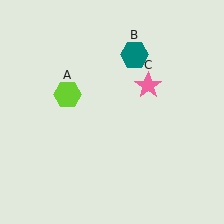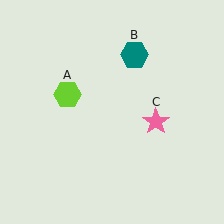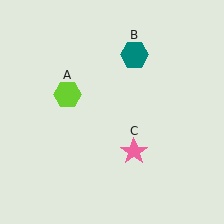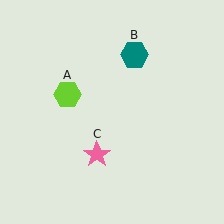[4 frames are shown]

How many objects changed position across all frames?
1 object changed position: pink star (object C).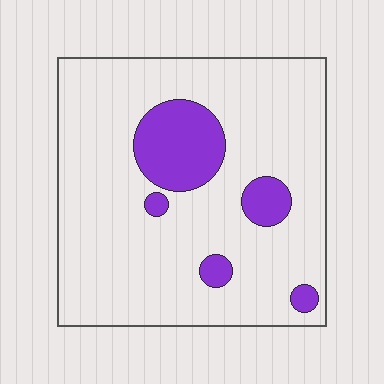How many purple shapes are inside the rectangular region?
5.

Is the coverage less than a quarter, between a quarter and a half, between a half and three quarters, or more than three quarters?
Less than a quarter.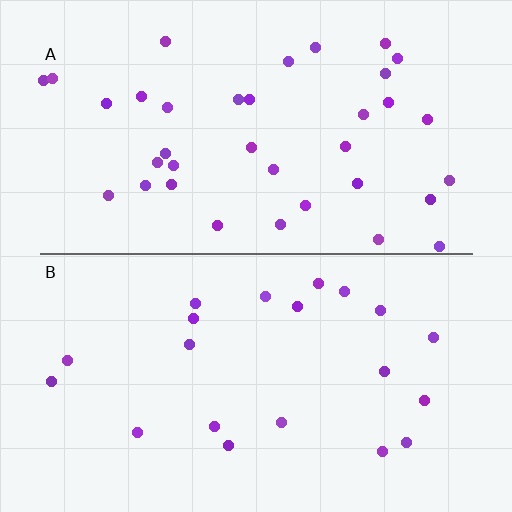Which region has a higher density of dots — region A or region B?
A (the top).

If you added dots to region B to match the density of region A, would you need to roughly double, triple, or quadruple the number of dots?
Approximately double.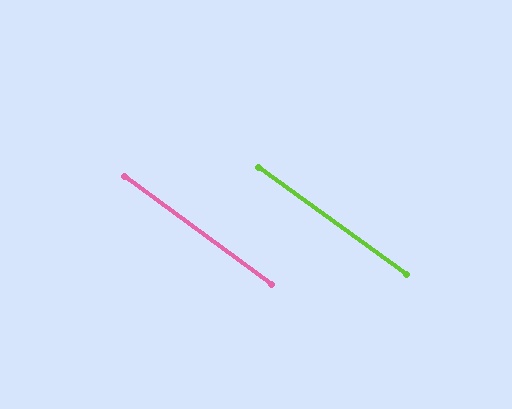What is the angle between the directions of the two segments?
Approximately 1 degree.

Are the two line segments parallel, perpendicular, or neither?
Parallel — their directions differ by only 0.5°.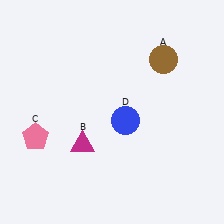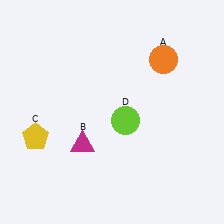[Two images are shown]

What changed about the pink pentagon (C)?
In Image 1, C is pink. In Image 2, it changed to yellow.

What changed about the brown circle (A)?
In Image 1, A is brown. In Image 2, it changed to orange.